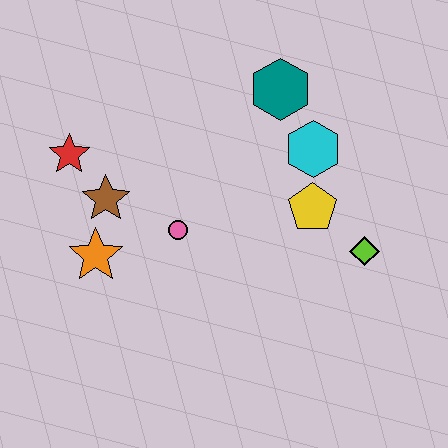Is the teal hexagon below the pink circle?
No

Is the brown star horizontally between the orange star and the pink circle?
Yes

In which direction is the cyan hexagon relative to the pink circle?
The cyan hexagon is to the right of the pink circle.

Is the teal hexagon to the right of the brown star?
Yes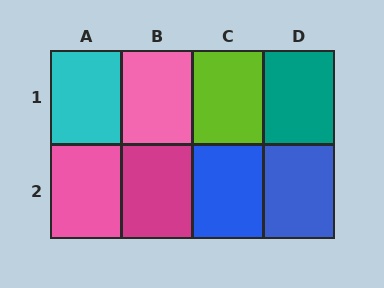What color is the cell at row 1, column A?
Cyan.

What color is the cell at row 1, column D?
Teal.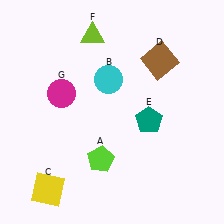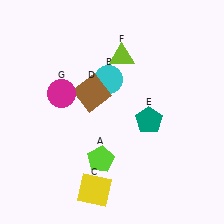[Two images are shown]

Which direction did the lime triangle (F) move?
The lime triangle (F) moved right.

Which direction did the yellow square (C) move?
The yellow square (C) moved right.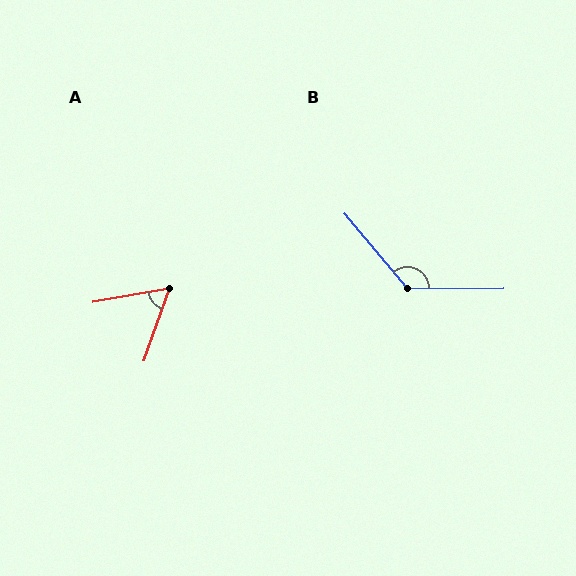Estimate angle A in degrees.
Approximately 60 degrees.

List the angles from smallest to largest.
A (60°), B (129°).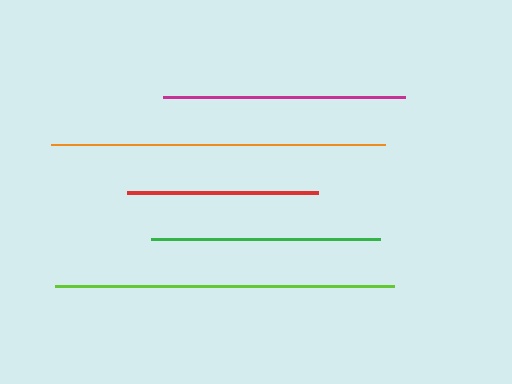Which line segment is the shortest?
The red line is the shortest at approximately 191 pixels.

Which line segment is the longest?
The lime line is the longest at approximately 339 pixels.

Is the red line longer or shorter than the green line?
The green line is longer than the red line.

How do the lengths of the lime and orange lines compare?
The lime and orange lines are approximately the same length.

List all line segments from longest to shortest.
From longest to shortest: lime, orange, magenta, green, red.